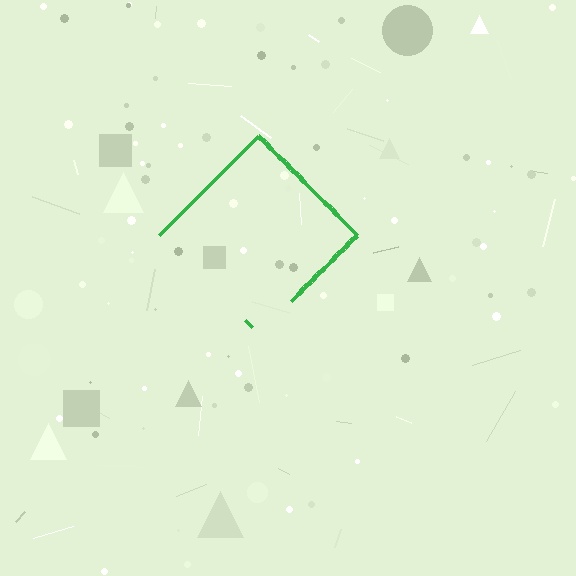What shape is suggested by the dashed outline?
The dashed outline suggests a diamond.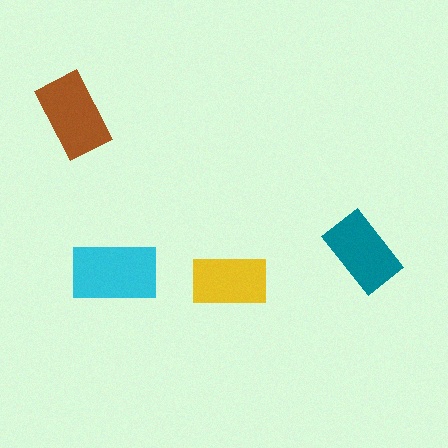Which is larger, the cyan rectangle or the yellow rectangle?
The cyan one.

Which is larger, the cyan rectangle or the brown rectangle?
The cyan one.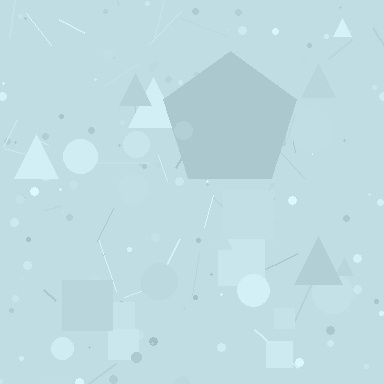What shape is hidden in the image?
A pentagon is hidden in the image.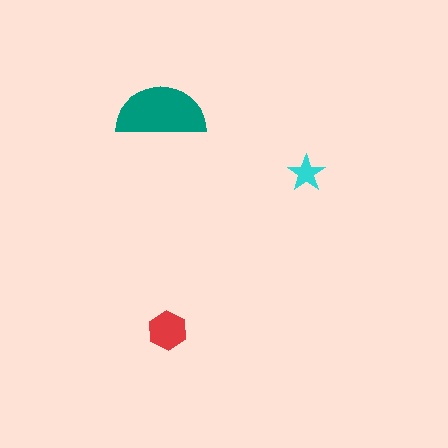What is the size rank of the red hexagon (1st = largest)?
2nd.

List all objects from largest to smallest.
The teal semicircle, the red hexagon, the cyan star.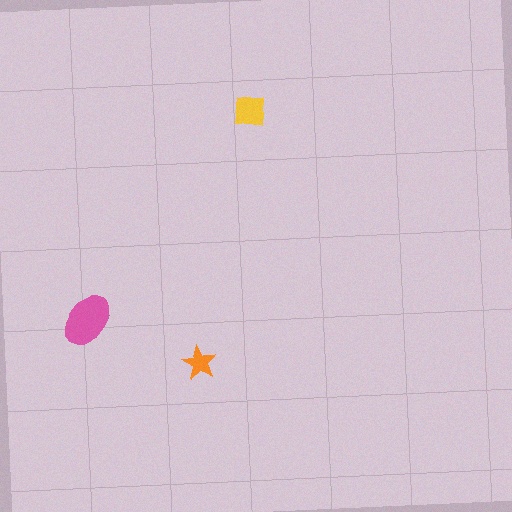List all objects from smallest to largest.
The orange star, the yellow square, the pink ellipse.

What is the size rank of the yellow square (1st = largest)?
2nd.